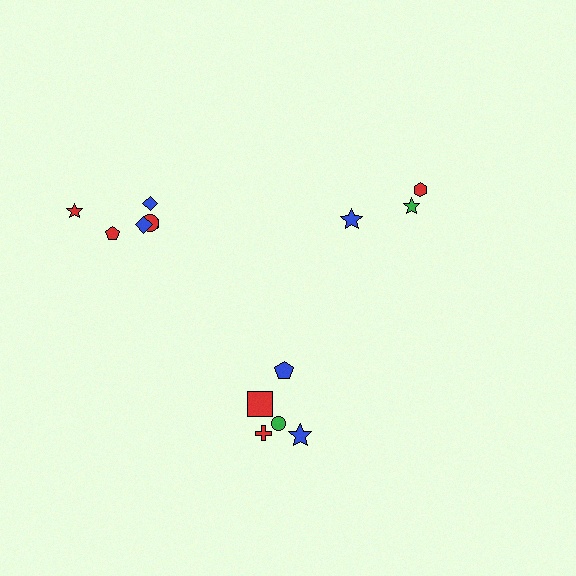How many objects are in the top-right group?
There are 3 objects.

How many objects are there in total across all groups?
There are 14 objects.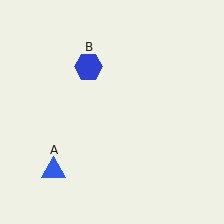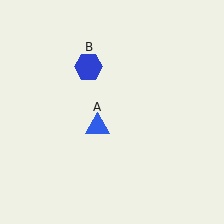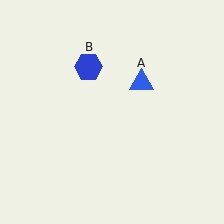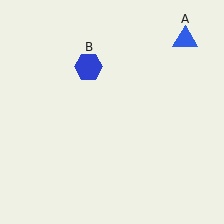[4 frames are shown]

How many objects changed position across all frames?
1 object changed position: blue triangle (object A).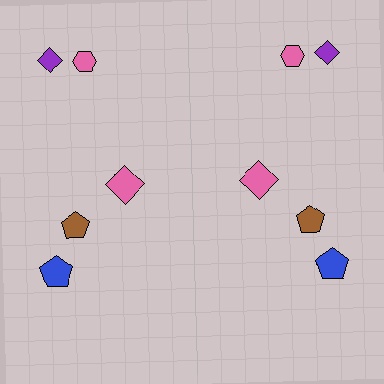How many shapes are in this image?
There are 10 shapes in this image.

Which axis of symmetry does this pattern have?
The pattern has a vertical axis of symmetry running through the center of the image.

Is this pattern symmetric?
Yes, this pattern has bilateral (reflection) symmetry.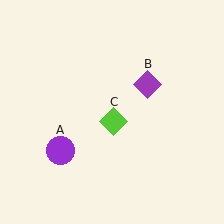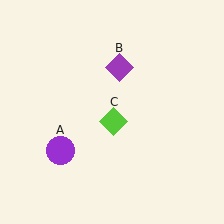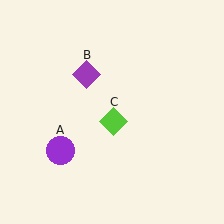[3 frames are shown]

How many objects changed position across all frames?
1 object changed position: purple diamond (object B).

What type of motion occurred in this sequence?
The purple diamond (object B) rotated counterclockwise around the center of the scene.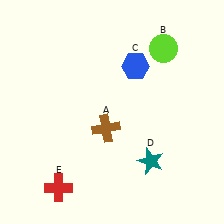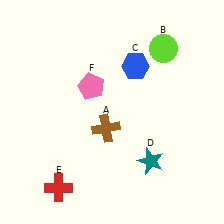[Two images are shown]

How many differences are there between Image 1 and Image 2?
There is 1 difference between the two images.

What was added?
A pink pentagon (F) was added in Image 2.